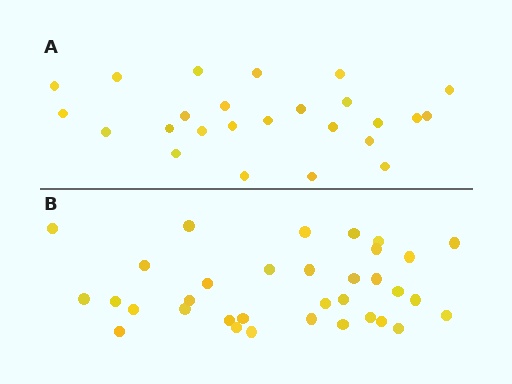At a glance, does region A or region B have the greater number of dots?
Region B (the bottom region) has more dots.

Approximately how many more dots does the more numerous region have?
Region B has roughly 8 or so more dots than region A.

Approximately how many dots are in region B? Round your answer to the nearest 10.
About 30 dots. (The exact count is 34, which rounds to 30.)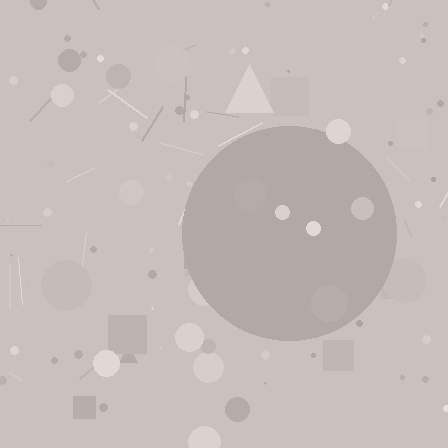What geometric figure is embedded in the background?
A circle is embedded in the background.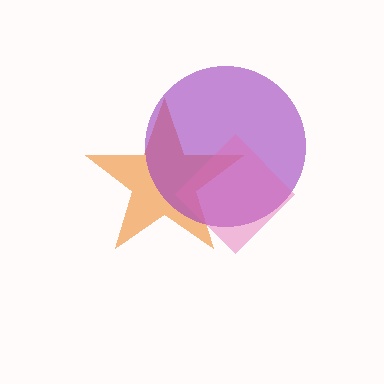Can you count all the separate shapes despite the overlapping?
Yes, there are 3 separate shapes.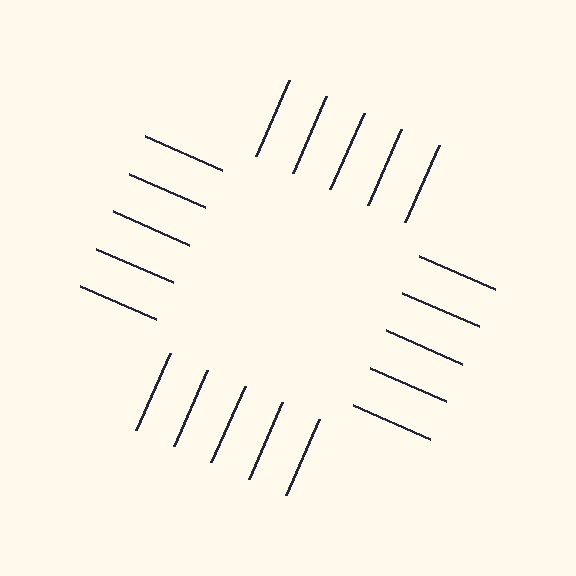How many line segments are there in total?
20 — 5 along each of the 4 edges.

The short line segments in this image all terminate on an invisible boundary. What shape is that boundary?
An illusory square — the line segments terminate on its edges but no continuous stroke is drawn.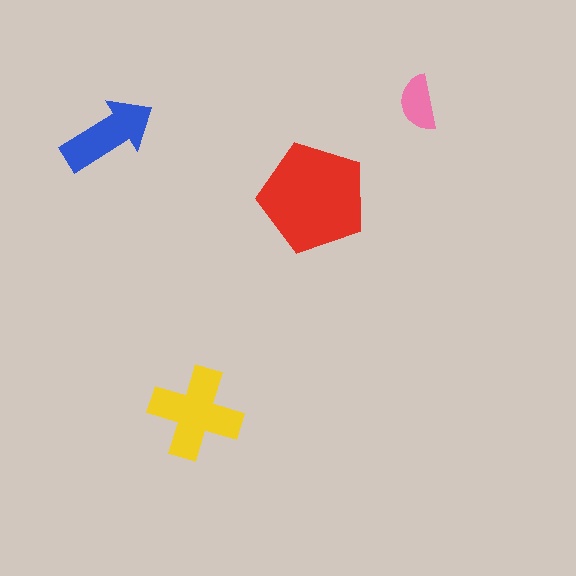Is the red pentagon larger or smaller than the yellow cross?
Larger.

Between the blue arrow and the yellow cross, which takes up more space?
The yellow cross.